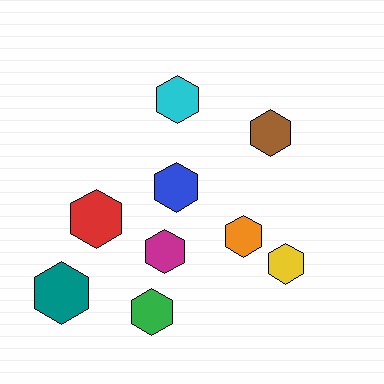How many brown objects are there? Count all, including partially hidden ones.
There is 1 brown object.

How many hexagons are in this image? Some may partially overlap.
There are 9 hexagons.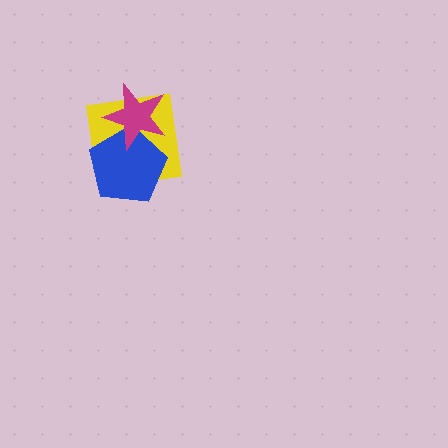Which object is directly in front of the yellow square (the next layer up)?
The blue pentagon is directly in front of the yellow square.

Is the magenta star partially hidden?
No, no other shape covers it.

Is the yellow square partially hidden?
Yes, it is partially covered by another shape.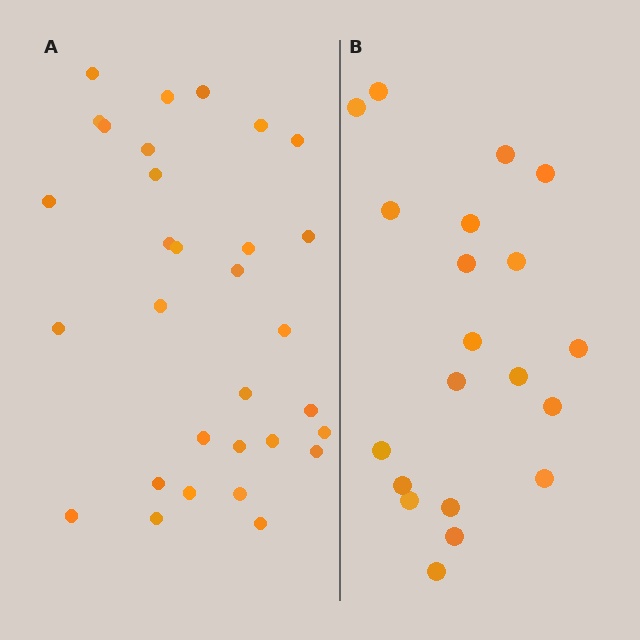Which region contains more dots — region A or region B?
Region A (the left region) has more dots.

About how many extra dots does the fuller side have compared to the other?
Region A has roughly 12 or so more dots than region B.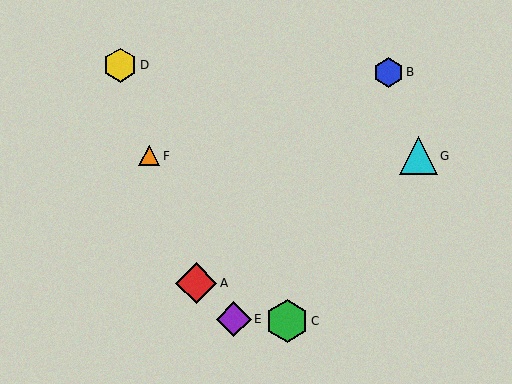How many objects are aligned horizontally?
2 objects (F, G) are aligned horizontally.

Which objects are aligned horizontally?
Objects F, G are aligned horizontally.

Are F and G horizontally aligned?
Yes, both are at y≈156.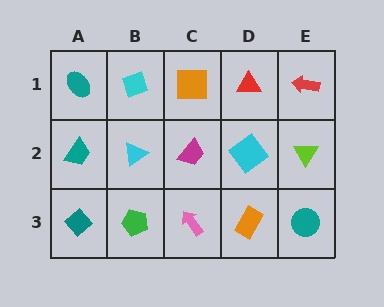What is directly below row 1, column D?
A cyan diamond.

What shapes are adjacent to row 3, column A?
A teal trapezoid (row 2, column A), a green pentagon (row 3, column B).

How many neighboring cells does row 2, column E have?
3.